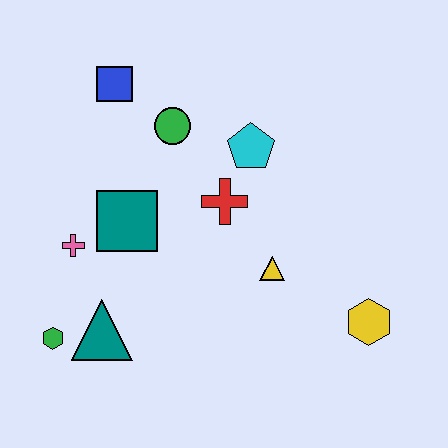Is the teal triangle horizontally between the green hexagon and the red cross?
Yes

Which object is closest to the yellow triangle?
The red cross is closest to the yellow triangle.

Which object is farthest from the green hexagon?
The yellow hexagon is farthest from the green hexagon.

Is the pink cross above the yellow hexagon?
Yes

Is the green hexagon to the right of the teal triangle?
No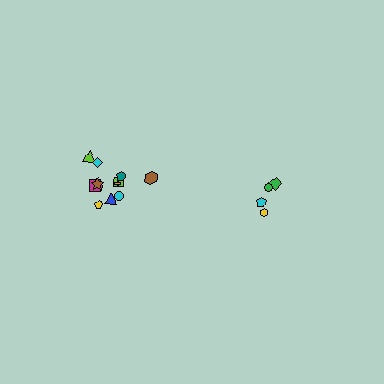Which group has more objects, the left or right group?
The left group.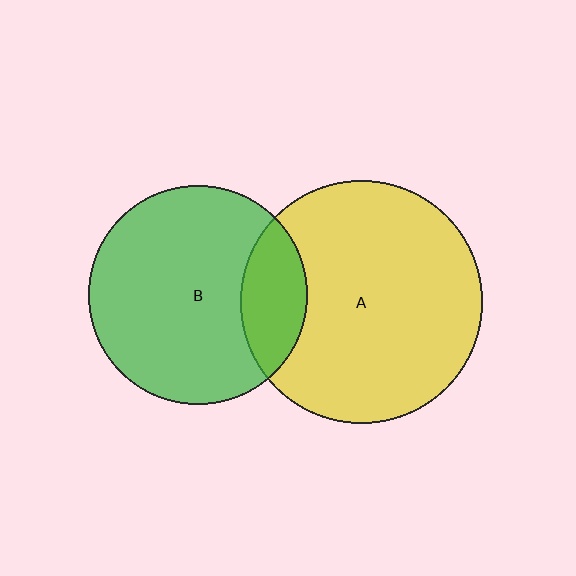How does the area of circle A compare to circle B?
Approximately 1.2 times.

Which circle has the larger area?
Circle A (yellow).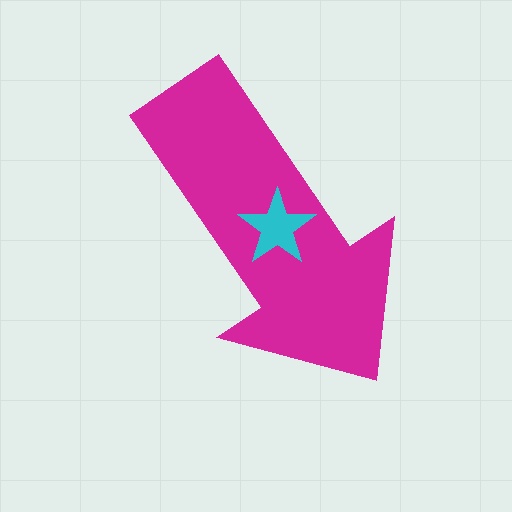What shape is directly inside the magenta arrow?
The cyan star.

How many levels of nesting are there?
2.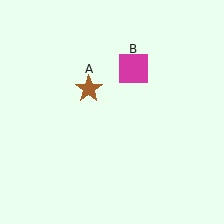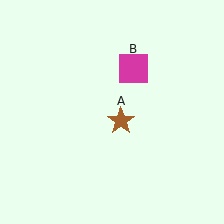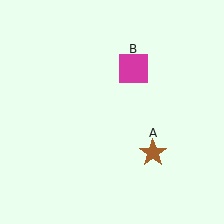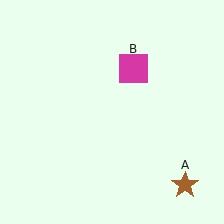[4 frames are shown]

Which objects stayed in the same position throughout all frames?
Magenta square (object B) remained stationary.